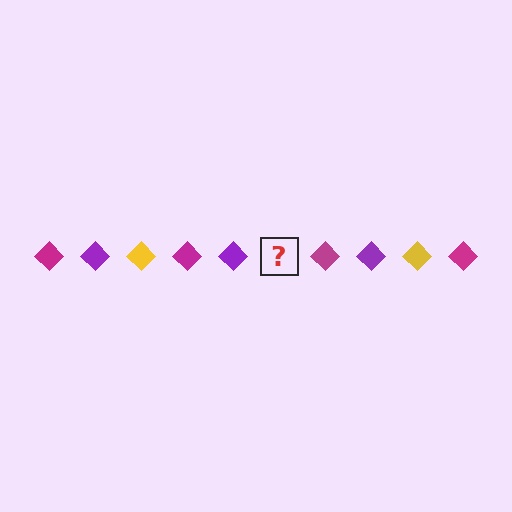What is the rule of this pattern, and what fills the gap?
The rule is that the pattern cycles through magenta, purple, yellow diamonds. The gap should be filled with a yellow diamond.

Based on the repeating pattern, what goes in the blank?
The blank should be a yellow diamond.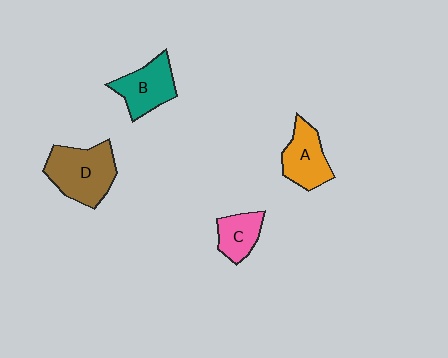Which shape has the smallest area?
Shape C (pink).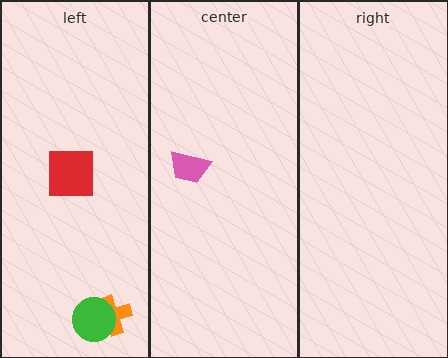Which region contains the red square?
The left region.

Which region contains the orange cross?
The left region.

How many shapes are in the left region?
3.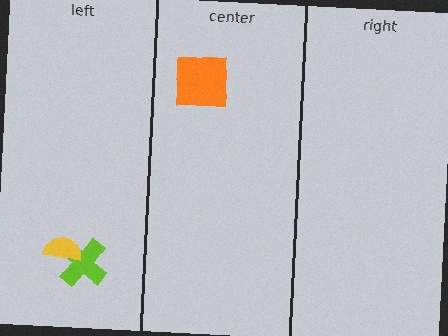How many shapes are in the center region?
1.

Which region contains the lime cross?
The left region.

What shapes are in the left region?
The lime cross, the yellow semicircle.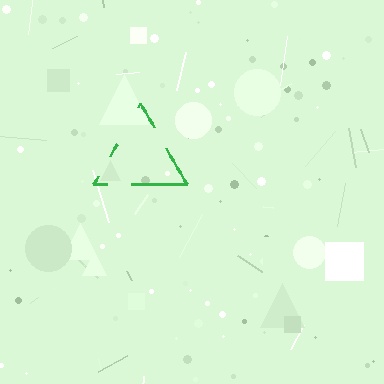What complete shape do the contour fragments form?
The contour fragments form a triangle.